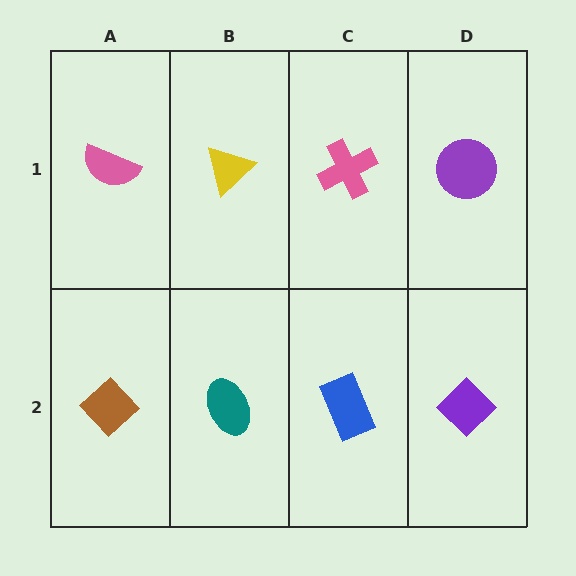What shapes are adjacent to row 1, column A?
A brown diamond (row 2, column A), a yellow triangle (row 1, column B).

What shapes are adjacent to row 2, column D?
A purple circle (row 1, column D), a blue rectangle (row 2, column C).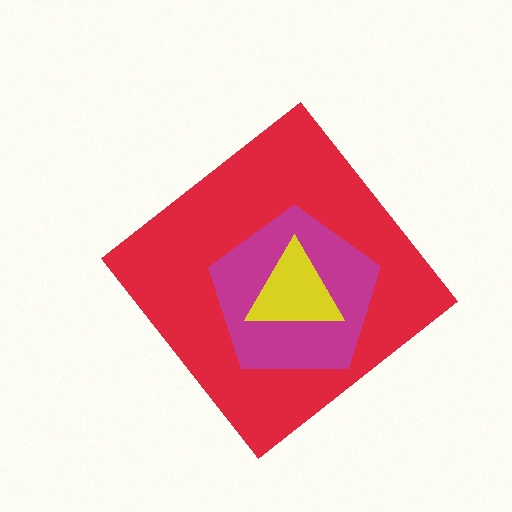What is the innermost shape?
The yellow triangle.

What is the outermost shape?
The red diamond.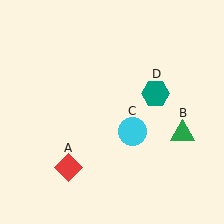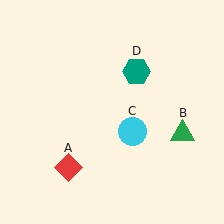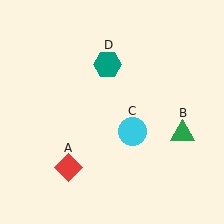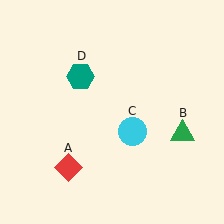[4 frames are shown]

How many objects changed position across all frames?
1 object changed position: teal hexagon (object D).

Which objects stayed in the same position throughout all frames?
Red diamond (object A) and green triangle (object B) and cyan circle (object C) remained stationary.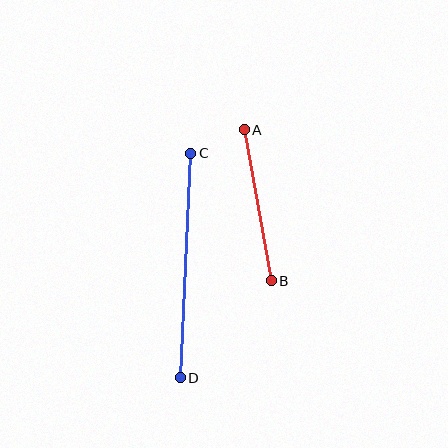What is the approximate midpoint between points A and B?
The midpoint is at approximately (258, 205) pixels.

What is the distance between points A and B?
The distance is approximately 153 pixels.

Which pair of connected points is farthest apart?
Points C and D are farthest apart.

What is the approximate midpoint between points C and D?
The midpoint is at approximately (186, 266) pixels.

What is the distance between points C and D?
The distance is approximately 224 pixels.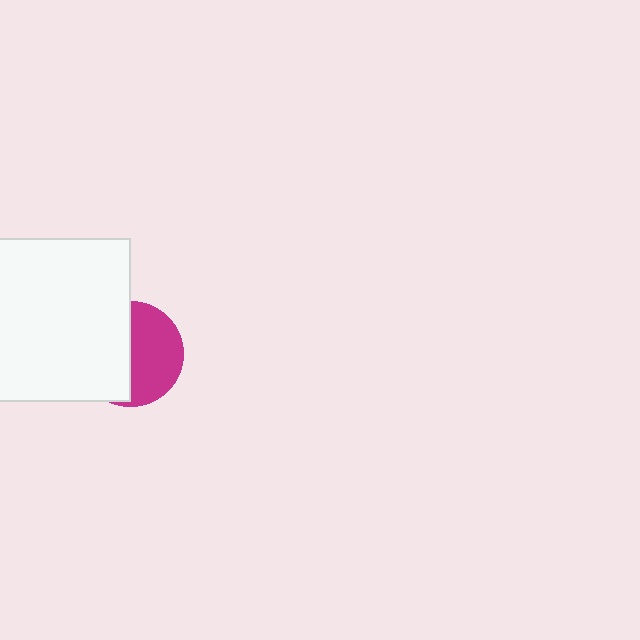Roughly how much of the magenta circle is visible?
About half of it is visible (roughly 50%).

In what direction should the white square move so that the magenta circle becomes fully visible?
The white square should move left. That is the shortest direction to clear the overlap and leave the magenta circle fully visible.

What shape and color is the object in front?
The object in front is a white square.